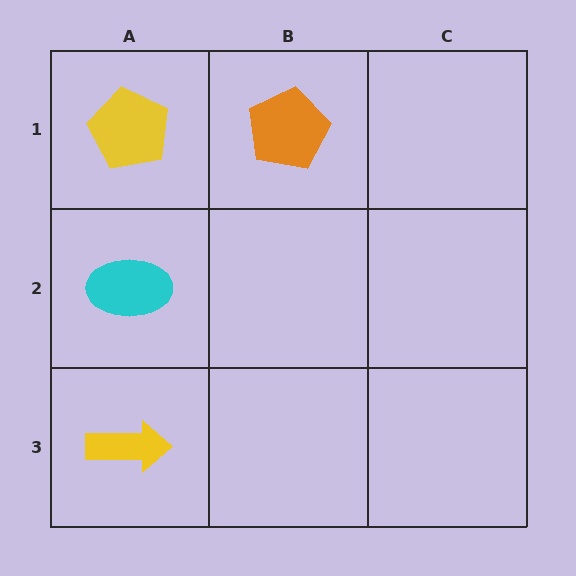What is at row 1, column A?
A yellow pentagon.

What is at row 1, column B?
An orange pentagon.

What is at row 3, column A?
A yellow arrow.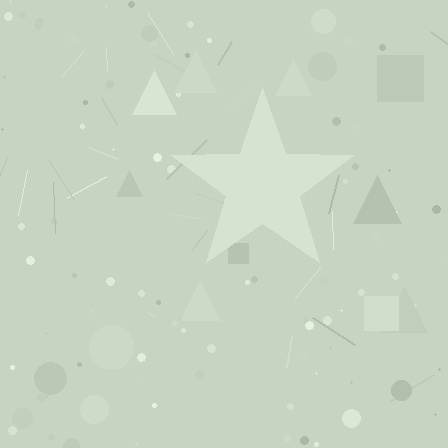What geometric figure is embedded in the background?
A star is embedded in the background.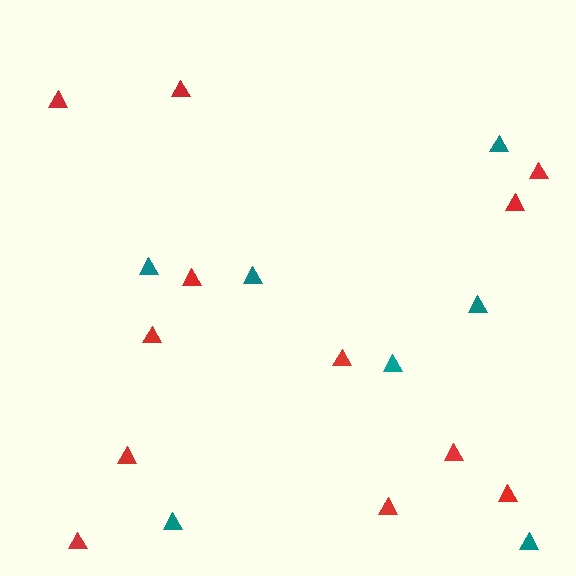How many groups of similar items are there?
There are 2 groups: one group of teal triangles (7) and one group of red triangles (12).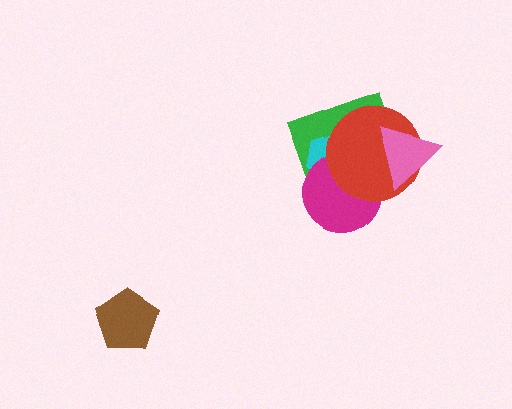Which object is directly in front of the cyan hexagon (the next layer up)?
The magenta circle is directly in front of the cyan hexagon.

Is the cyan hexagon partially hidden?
Yes, it is partially covered by another shape.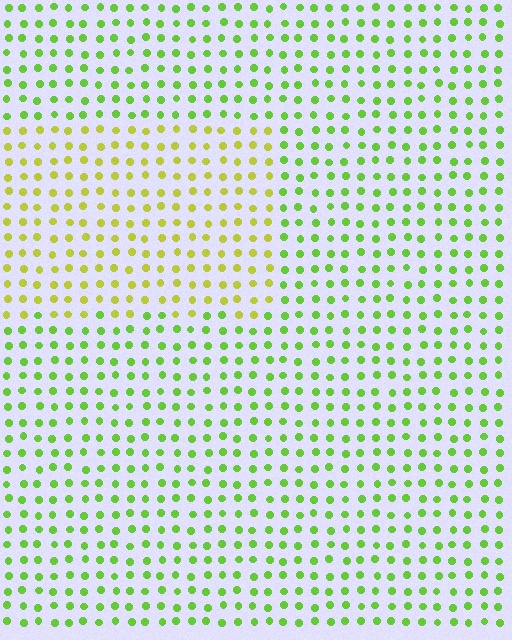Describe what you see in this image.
The image is filled with small lime elements in a uniform arrangement. A rectangle-shaped region is visible where the elements are tinted to a slightly different hue, forming a subtle color boundary.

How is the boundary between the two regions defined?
The boundary is defined purely by a slight shift in hue (about 35 degrees). Spacing, size, and orientation are identical on both sides.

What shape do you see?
I see a rectangle.